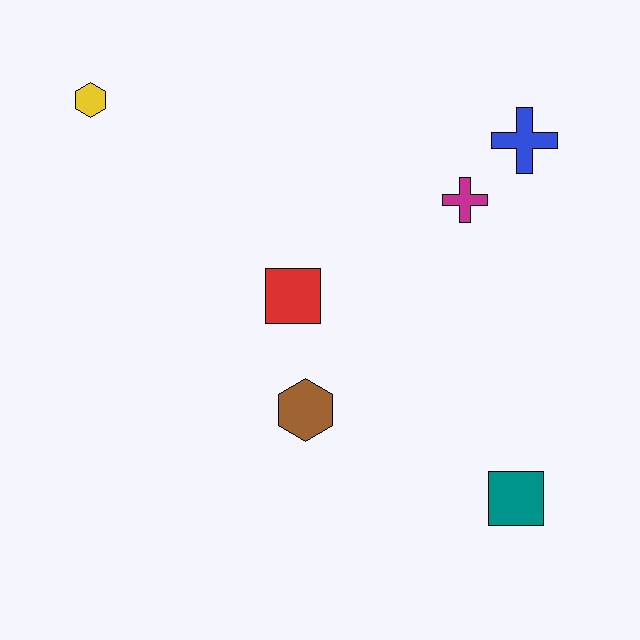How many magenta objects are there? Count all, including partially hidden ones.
There is 1 magenta object.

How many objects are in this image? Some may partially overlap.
There are 6 objects.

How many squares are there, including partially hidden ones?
There are 2 squares.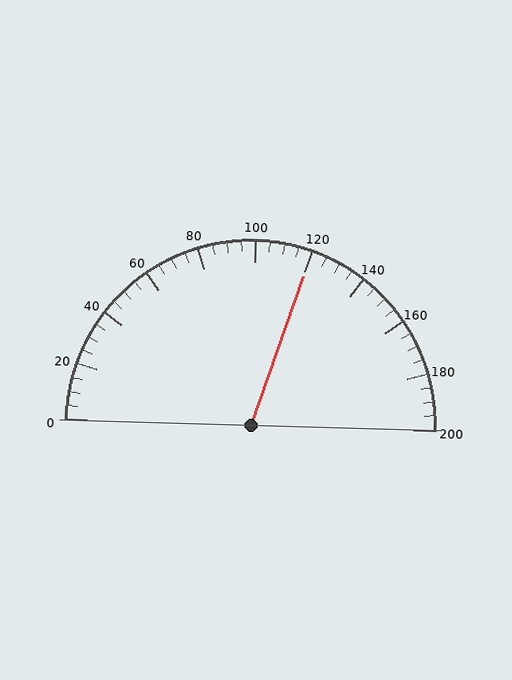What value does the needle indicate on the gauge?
The needle indicates approximately 120.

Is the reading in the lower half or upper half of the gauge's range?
The reading is in the upper half of the range (0 to 200).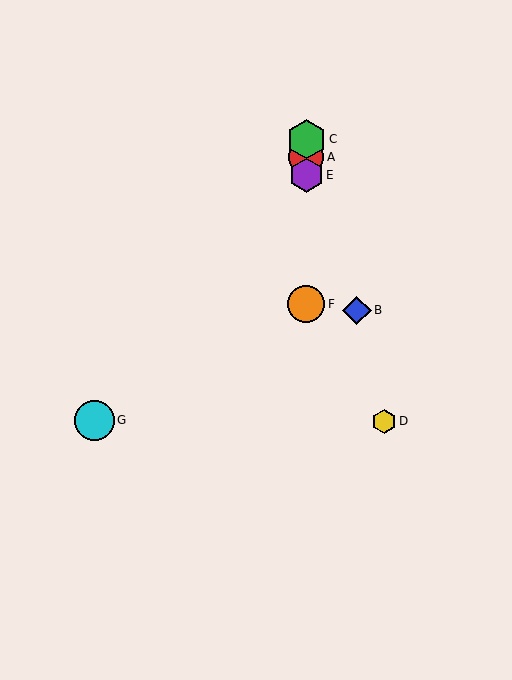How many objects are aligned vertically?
4 objects (A, C, E, F) are aligned vertically.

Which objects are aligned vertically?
Objects A, C, E, F are aligned vertically.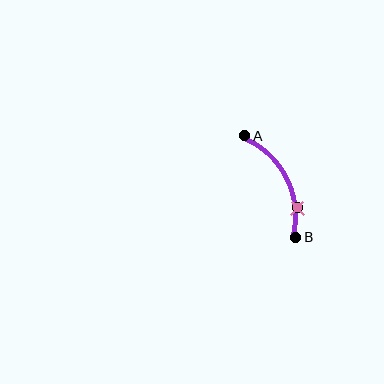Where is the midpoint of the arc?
The arc midpoint is the point on the curve farthest from the straight line joining A and B. It sits to the right of that line.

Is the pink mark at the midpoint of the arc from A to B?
No. The pink mark lies on the arc but is closer to endpoint B. The arc midpoint would be at the point on the curve equidistant along the arc from both A and B.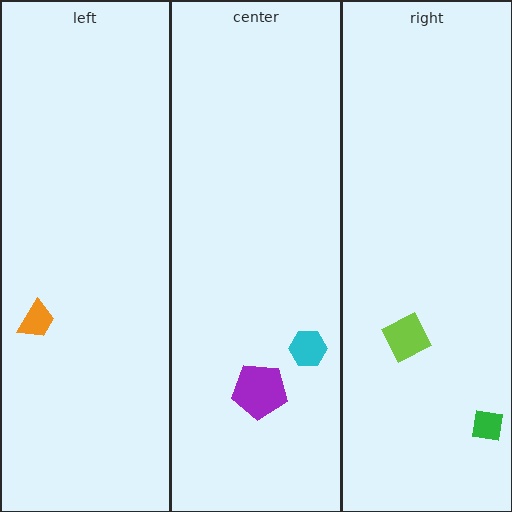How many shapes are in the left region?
1.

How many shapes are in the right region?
2.